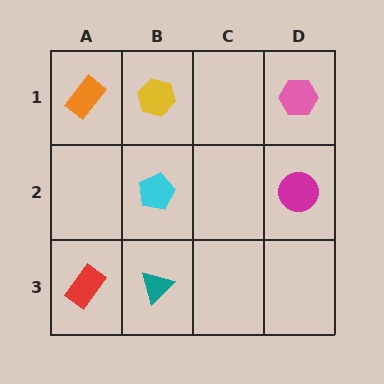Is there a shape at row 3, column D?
No, that cell is empty.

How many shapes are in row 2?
2 shapes.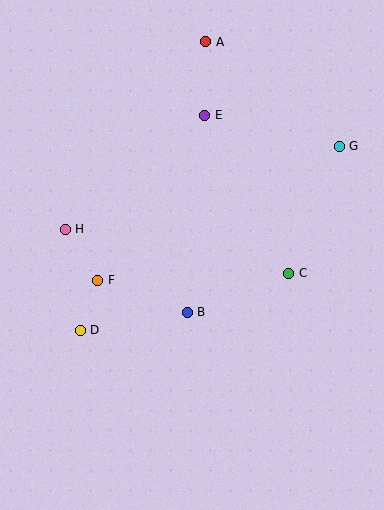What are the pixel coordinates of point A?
Point A is at (206, 42).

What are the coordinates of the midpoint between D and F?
The midpoint between D and F is at (89, 305).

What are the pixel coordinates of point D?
Point D is at (80, 330).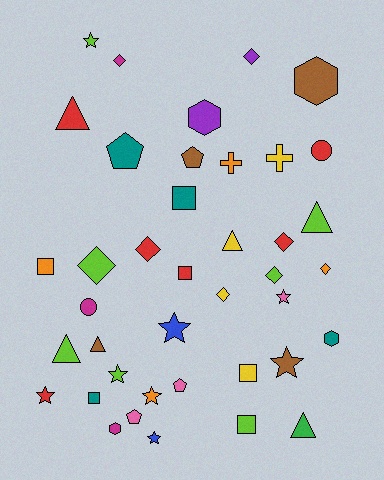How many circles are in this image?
There are 2 circles.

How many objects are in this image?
There are 40 objects.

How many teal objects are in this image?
There are 4 teal objects.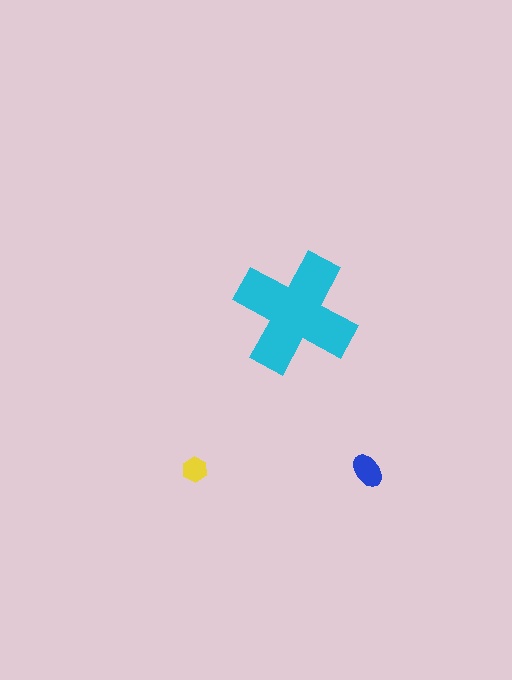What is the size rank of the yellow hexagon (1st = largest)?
3rd.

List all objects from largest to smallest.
The cyan cross, the blue ellipse, the yellow hexagon.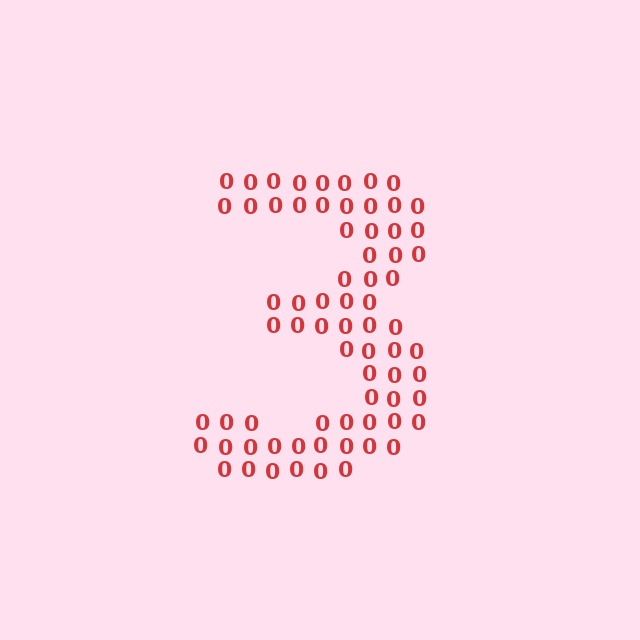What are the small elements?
The small elements are digit 0's.